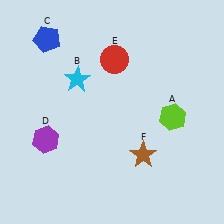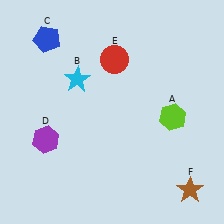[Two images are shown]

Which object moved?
The brown star (F) moved right.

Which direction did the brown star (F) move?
The brown star (F) moved right.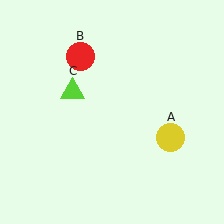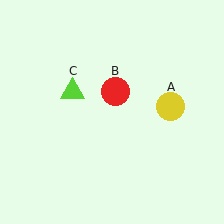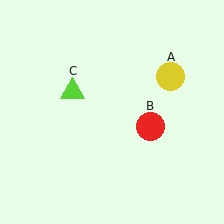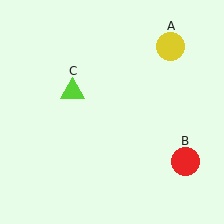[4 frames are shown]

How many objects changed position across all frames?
2 objects changed position: yellow circle (object A), red circle (object B).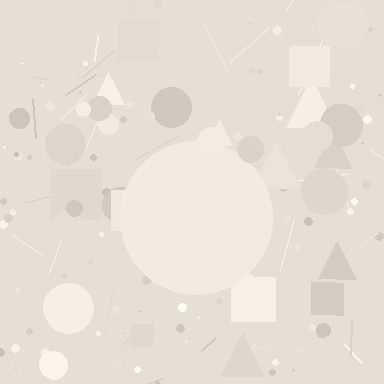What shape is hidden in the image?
A circle is hidden in the image.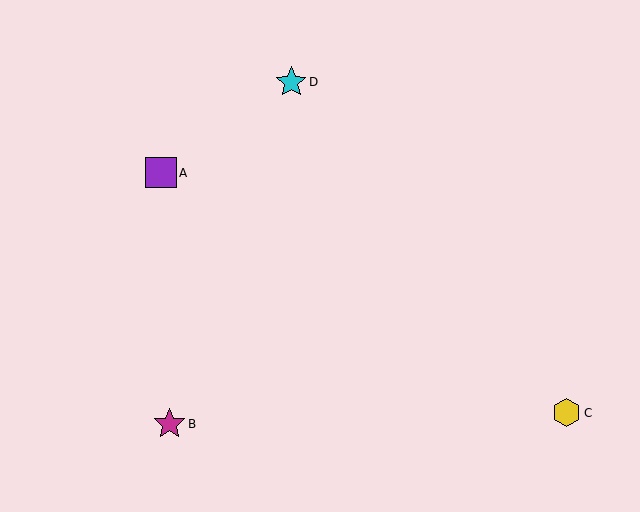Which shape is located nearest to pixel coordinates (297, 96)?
The cyan star (labeled D) at (291, 82) is nearest to that location.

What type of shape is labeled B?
Shape B is a magenta star.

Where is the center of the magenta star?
The center of the magenta star is at (169, 424).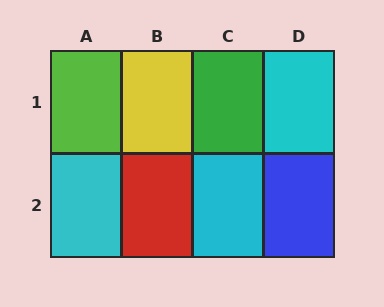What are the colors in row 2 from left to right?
Cyan, red, cyan, blue.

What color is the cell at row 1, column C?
Green.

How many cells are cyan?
3 cells are cyan.